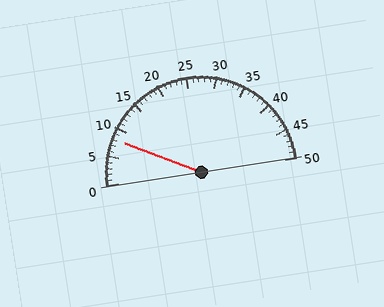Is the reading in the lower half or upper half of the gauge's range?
The reading is in the lower half of the range (0 to 50).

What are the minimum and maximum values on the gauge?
The gauge ranges from 0 to 50.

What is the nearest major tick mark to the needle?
The nearest major tick mark is 10.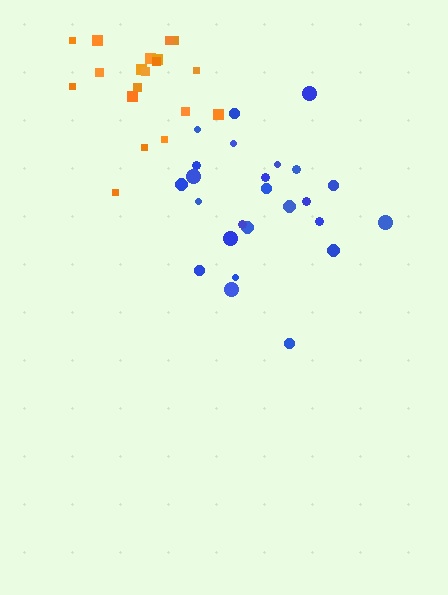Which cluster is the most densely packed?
Orange.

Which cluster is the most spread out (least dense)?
Blue.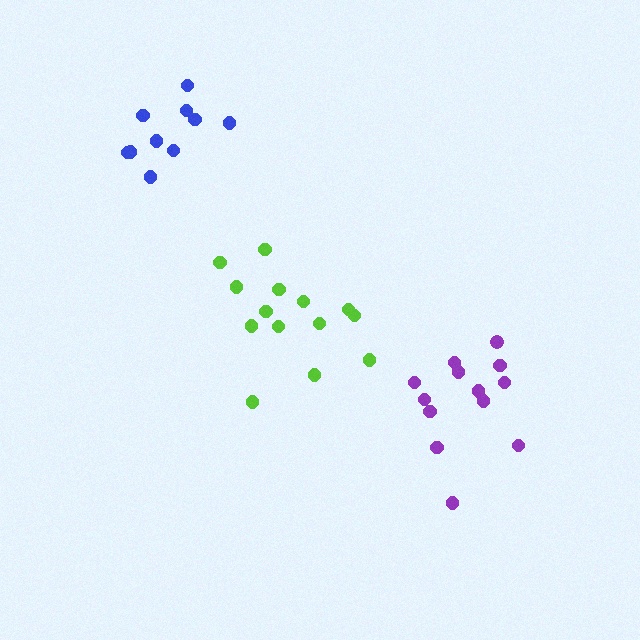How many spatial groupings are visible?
There are 3 spatial groupings.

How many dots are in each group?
Group 1: 14 dots, Group 2: 13 dots, Group 3: 10 dots (37 total).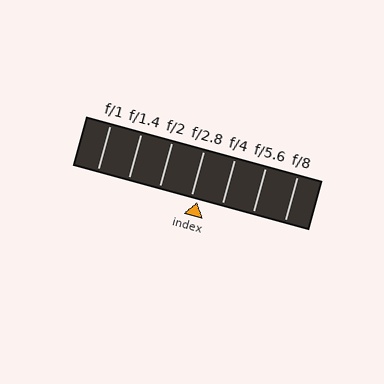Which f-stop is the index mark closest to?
The index mark is closest to f/2.8.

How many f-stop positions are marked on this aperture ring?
There are 7 f-stop positions marked.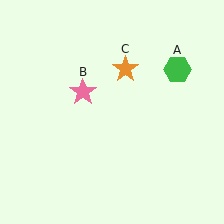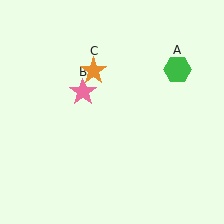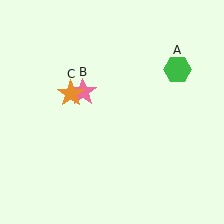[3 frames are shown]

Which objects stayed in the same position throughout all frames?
Green hexagon (object A) and pink star (object B) remained stationary.